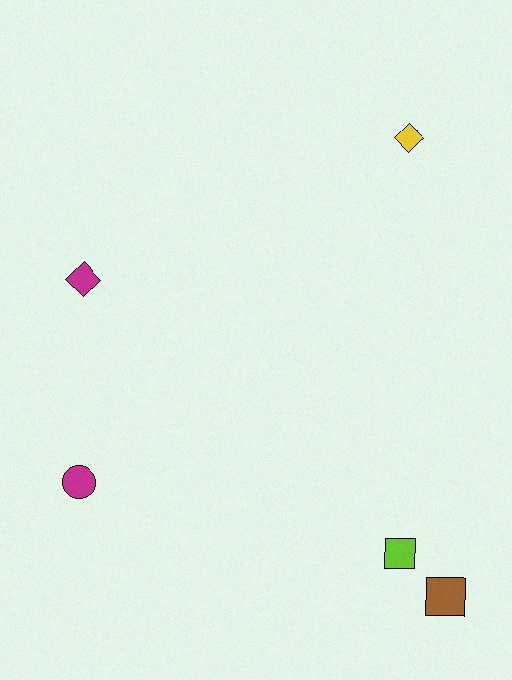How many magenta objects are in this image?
There are 2 magenta objects.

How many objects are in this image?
There are 5 objects.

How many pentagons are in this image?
There are no pentagons.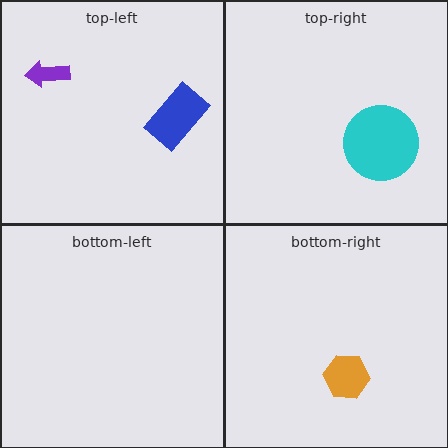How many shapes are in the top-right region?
1.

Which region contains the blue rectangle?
The top-left region.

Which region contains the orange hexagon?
The bottom-right region.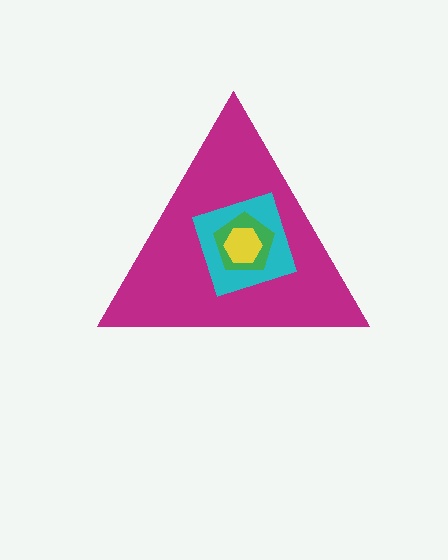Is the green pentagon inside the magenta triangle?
Yes.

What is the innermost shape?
The yellow hexagon.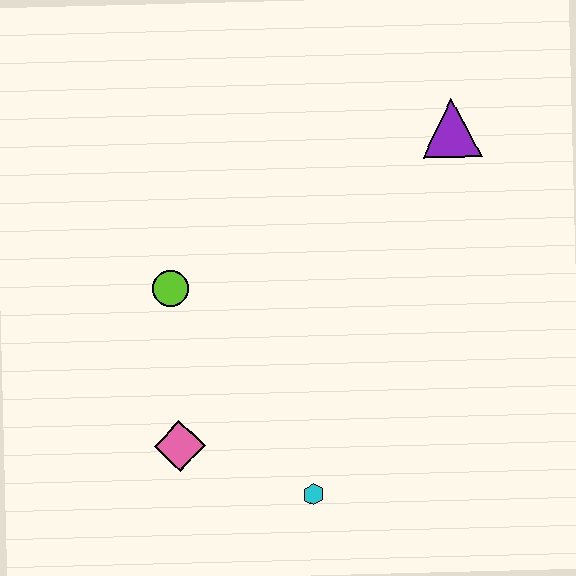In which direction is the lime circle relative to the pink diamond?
The lime circle is above the pink diamond.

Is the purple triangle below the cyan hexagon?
No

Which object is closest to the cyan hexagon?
The pink diamond is closest to the cyan hexagon.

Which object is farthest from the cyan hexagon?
The purple triangle is farthest from the cyan hexagon.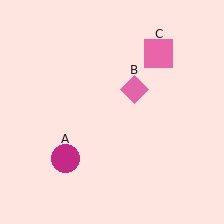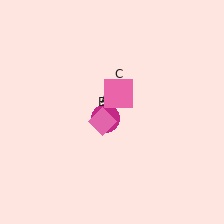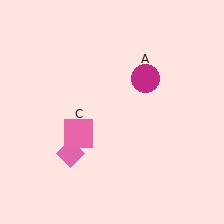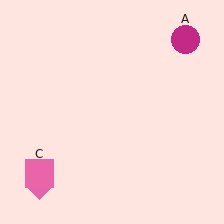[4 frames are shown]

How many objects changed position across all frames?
3 objects changed position: magenta circle (object A), pink diamond (object B), pink square (object C).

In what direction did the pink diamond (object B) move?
The pink diamond (object B) moved down and to the left.